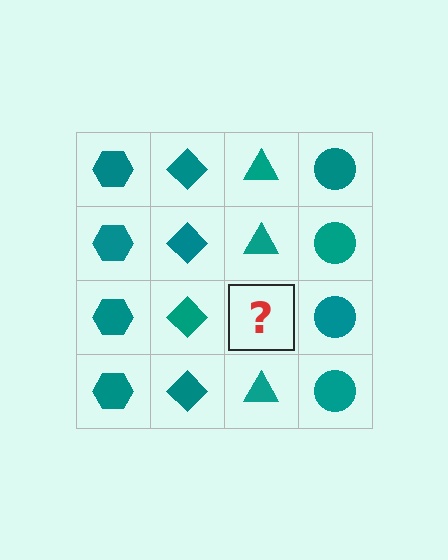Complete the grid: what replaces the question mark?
The question mark should be replaced with a teal triangle.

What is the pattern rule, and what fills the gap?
The rule is that each column has a consistent shape. The gap should be filled with a teal triangle.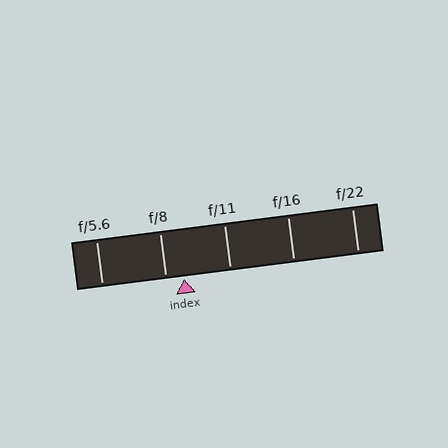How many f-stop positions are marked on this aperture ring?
There are 5 f-stop positions marked.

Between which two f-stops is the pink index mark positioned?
The index mark is between f/8 and f/11.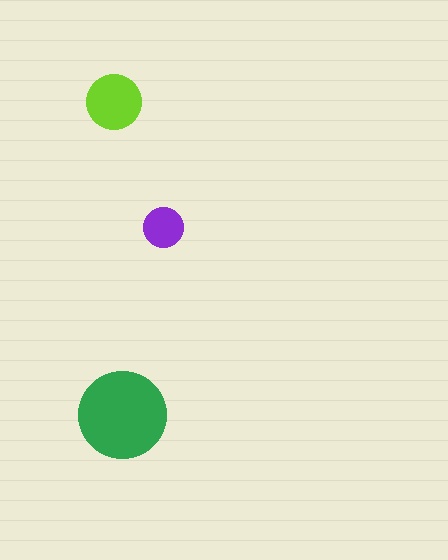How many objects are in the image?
There are 3 objects in the image.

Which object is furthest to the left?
The lime circle is leftmost.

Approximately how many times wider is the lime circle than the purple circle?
About 1.5 times wider.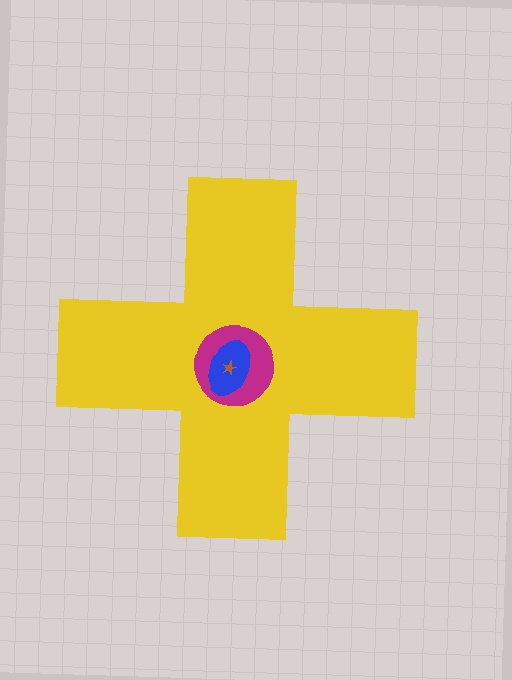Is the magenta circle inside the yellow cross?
Yes.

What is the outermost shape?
The yellow cross.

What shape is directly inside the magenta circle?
The blue ellipse.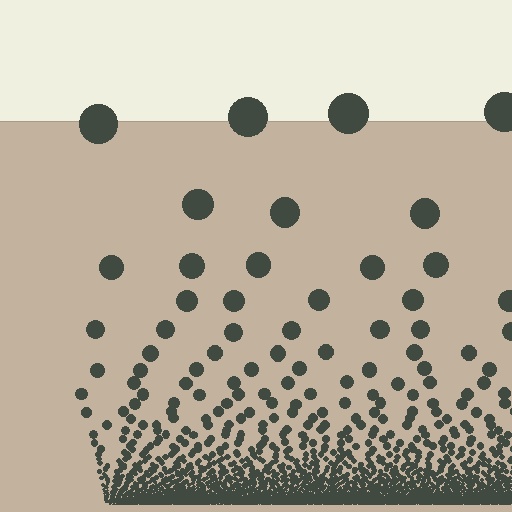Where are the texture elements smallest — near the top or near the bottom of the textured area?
Near the bottom.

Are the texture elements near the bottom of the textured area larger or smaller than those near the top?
Smaller. The gradient is inverted — elements near the bottom are smaller and denser.